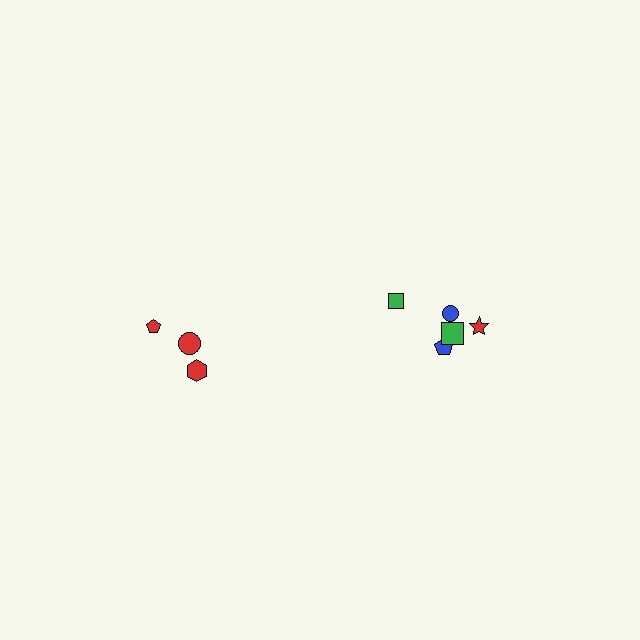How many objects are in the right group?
There are 5 objects.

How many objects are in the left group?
There are 3 objects.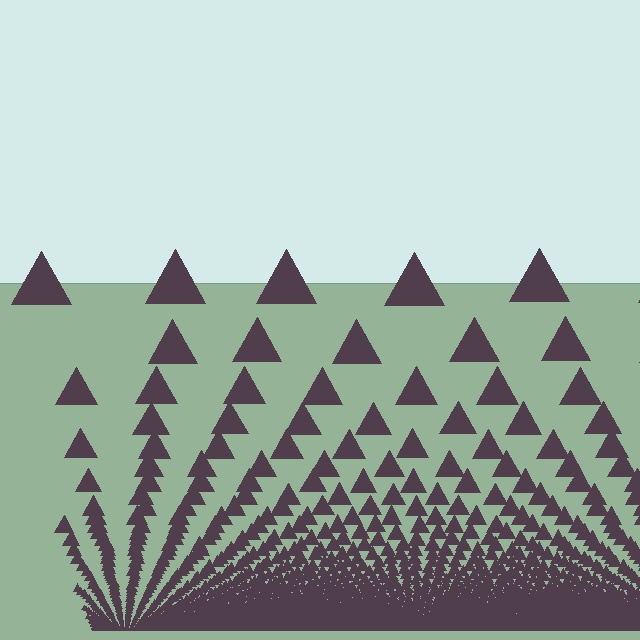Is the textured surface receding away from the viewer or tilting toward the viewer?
The surface appears to tilt toward the viewer. Texture elements get larger and sparser toward the top.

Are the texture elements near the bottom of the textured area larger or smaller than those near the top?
Smaller. The gradient is inverted — elements near the bottom are smaller and denser.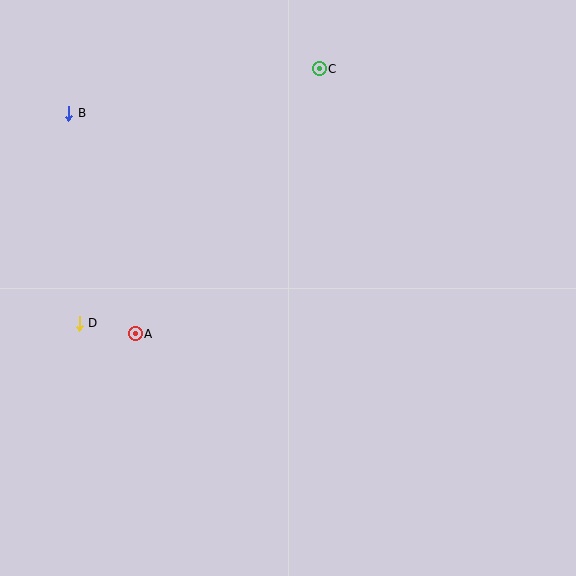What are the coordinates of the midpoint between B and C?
The midpoint between B and C is at (194, 91).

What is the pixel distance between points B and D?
The distance between B and D is 210 pixels.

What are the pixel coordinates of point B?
Point B is at (69, 113).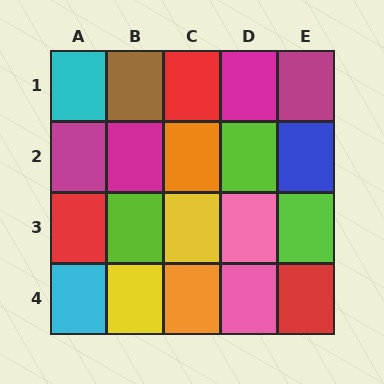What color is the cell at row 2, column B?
Magenta.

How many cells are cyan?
2 cells are cyan.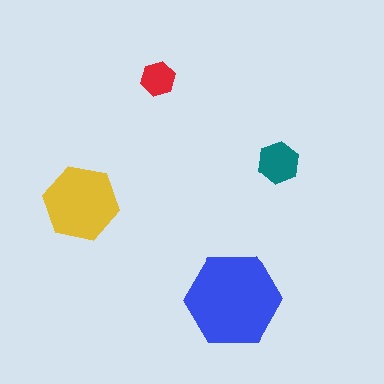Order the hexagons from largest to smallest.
the blue one, the yellow one, the teal one, the red one.